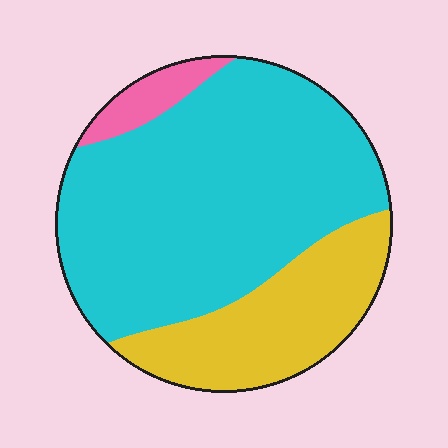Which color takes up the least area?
Pink, at roughly 5%.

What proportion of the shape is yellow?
Yellow takes up about one quarter (1/4) of the shape.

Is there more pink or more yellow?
Yellow.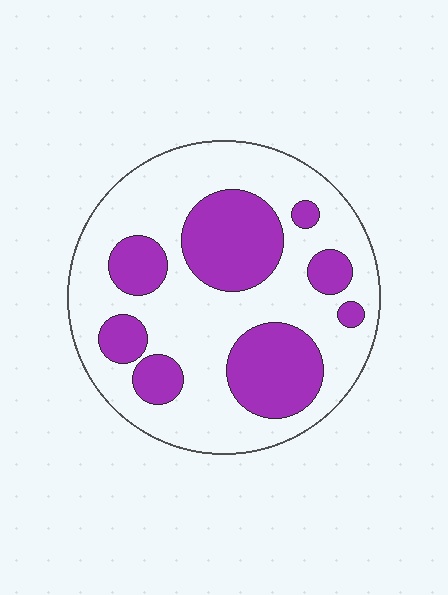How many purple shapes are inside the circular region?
8.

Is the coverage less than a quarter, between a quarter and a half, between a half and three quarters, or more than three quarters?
Between a quarter and a half.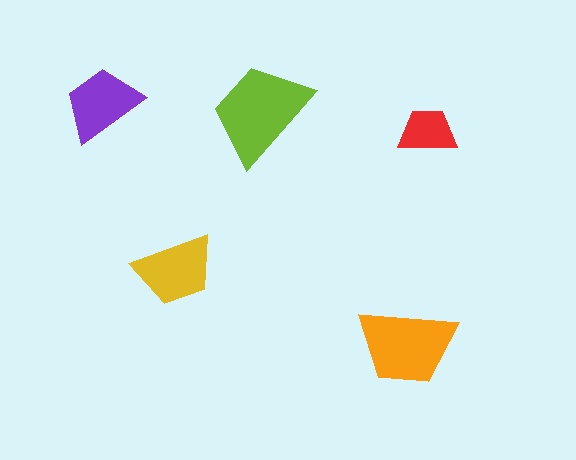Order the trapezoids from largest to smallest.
the lime one, the orange one, the yellow one, the purple one, the red one.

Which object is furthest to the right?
The red trapezoid is rightmost.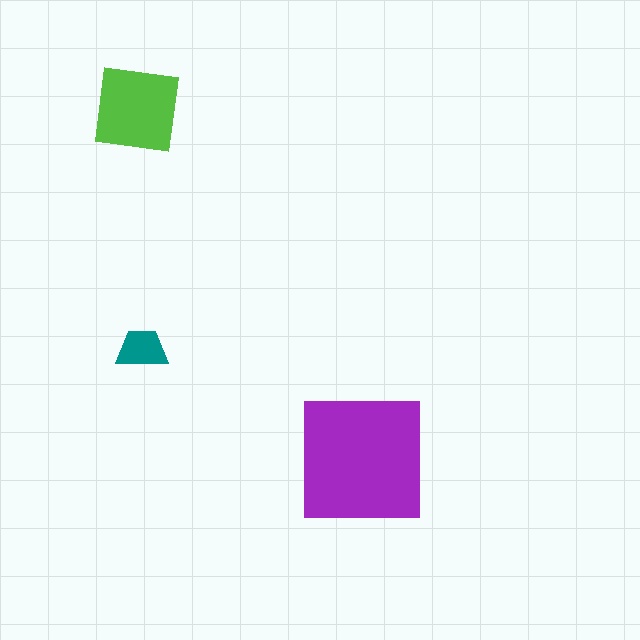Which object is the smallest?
The teal trapezoid.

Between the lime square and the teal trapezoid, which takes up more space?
The lime square.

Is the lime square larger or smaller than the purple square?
Smaller.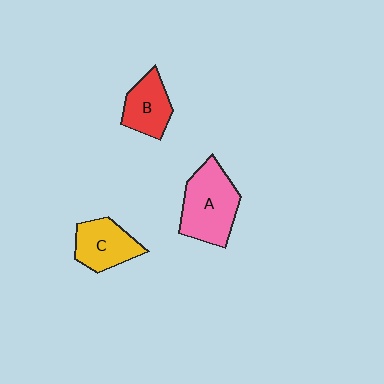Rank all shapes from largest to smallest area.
From largest to smallest: A (pink), C (yellow), B (red).